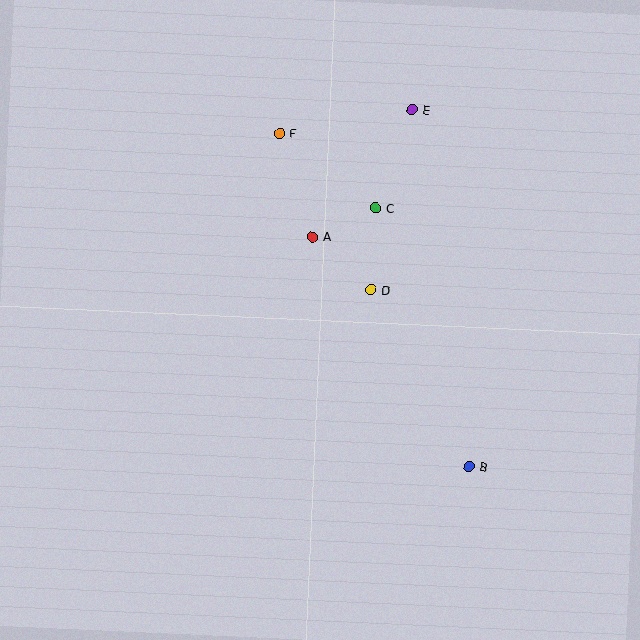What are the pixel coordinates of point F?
Point F is at (280, 133).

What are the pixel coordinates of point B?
Point B is at (470, 467).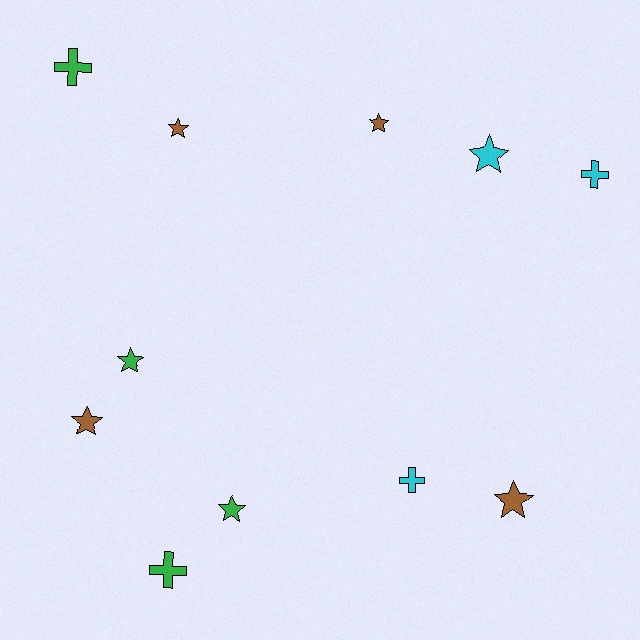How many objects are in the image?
There are 11 objects.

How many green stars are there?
There are 2 green stars.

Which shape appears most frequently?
Star, with 7 objects.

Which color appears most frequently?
Brown, with 4 objects.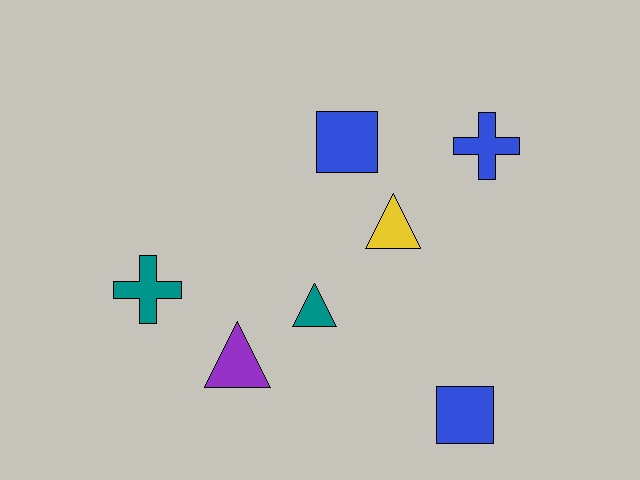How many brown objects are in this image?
There are no brown objects.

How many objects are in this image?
There are 7 objects.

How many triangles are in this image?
There are 3 triangles.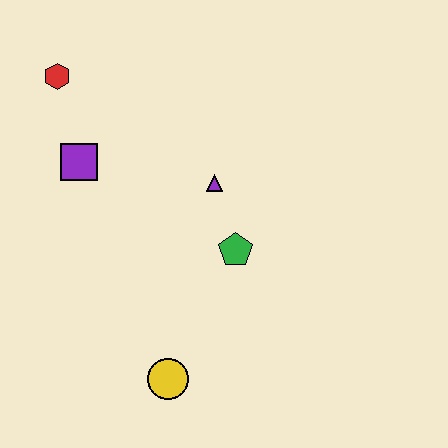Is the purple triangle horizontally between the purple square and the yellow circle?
No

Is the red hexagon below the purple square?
No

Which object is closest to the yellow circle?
The green pentagon is closest to the yellow circle.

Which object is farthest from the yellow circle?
The red hexagon is farthest from the yellow circle.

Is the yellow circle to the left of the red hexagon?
No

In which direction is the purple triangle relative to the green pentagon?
The purple triangle is above the green pentagon.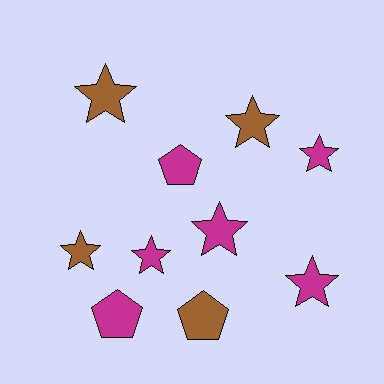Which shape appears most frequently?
Star, with 7 objects.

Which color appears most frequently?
Magenta, with 6 objects.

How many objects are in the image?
There are 10 objects.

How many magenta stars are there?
There are 4 magenta stars.